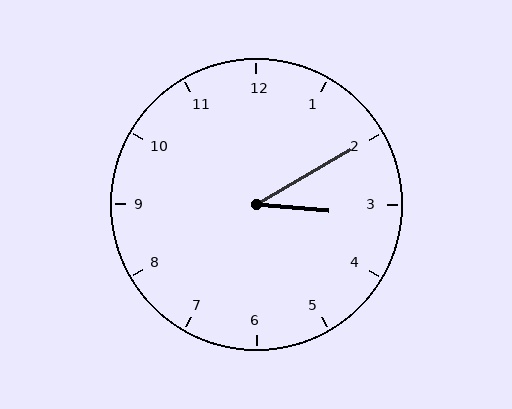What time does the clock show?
3:10.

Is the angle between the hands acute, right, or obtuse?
It is acute.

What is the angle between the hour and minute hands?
Approximately 35 degrees.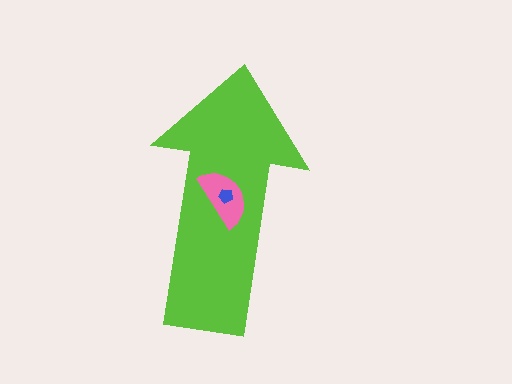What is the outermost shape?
The lime arrow.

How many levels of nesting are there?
3.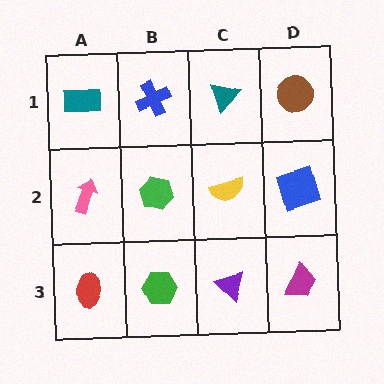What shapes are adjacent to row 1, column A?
A pink arrow (row 2, column A), a blue cross (row 1, column B).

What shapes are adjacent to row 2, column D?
A brown circle (row 1, column D), a magenta trapezoid (row 3, column D), a yellow semicircle (row 2, column C).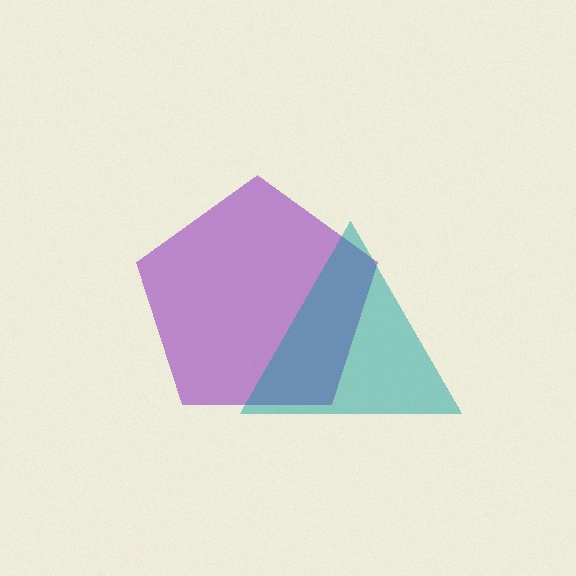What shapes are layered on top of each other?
The layered shapes are: a purple pentagon, a teal triangle.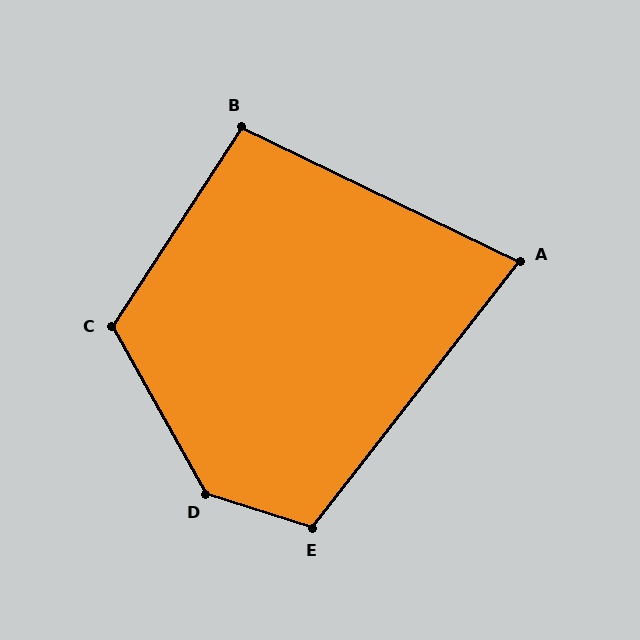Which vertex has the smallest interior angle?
A, at approximately 78 degrees.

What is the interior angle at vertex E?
Approximately 110 degrees (obtuse).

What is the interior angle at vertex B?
Approximately 97 degrees (obtuse).